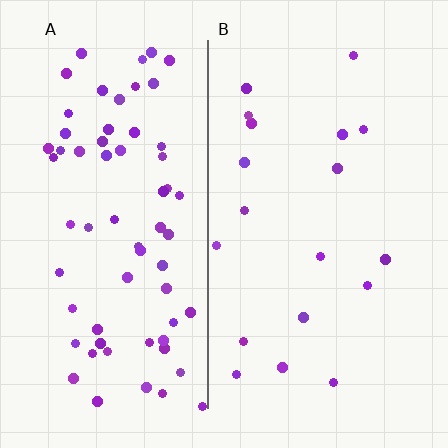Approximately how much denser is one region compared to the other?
Approximately 3.5× — region A over region B.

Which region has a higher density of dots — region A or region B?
A (the left).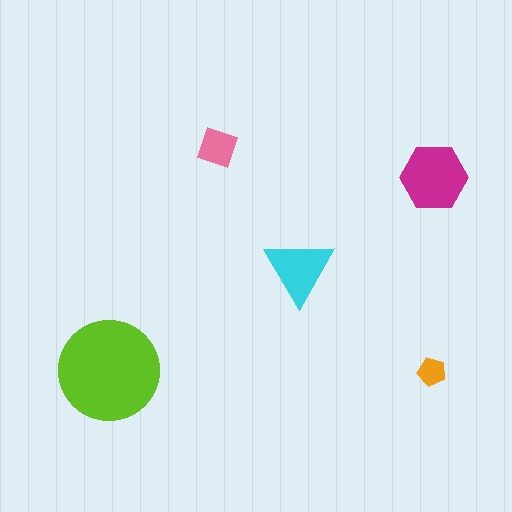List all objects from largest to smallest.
The lime circle, the magenta hexagon, the cyan triangle, the pink diamond, the orange pentagon.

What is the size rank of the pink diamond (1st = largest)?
4th.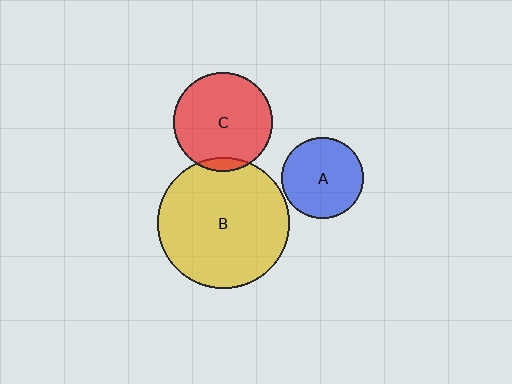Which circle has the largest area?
Circle B (yellow).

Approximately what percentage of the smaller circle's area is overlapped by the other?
Approximately 5%.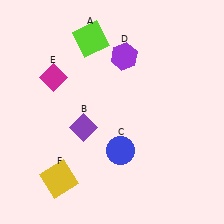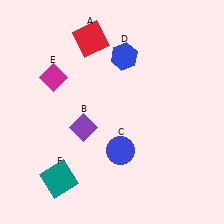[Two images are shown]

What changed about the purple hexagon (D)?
In Image 1, D is purple. In Image 2, it changed to blue.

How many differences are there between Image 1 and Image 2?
There are 3 differences between the two images.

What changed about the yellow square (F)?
In Image 1, F is yellow. In Image 2, it changed to teal.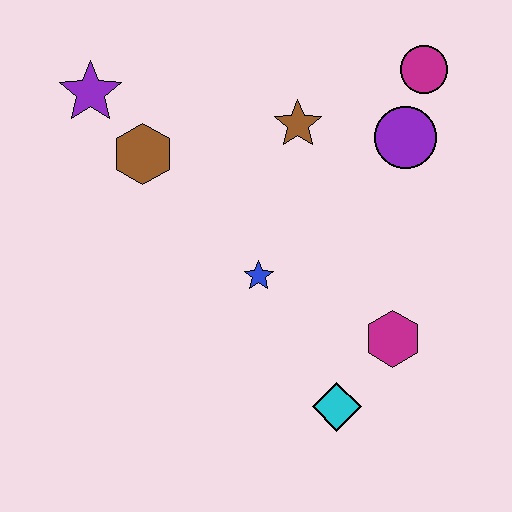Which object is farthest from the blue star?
The magenta circle is farthest from the blue star.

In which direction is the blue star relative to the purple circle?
The blue star is to the left of the purple circle.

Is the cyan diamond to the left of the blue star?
No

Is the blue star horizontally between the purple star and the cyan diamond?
Yes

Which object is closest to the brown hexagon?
The purple star is closest to the brown hexagon.